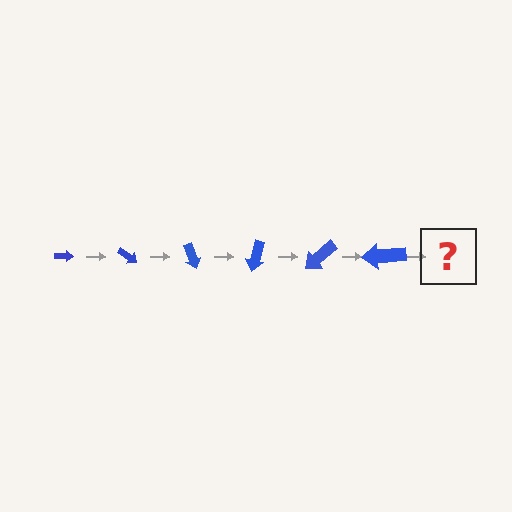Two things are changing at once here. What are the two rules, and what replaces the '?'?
The two rules are that the arrow grows larger each step and it rotates 35 degrees each step. The '?' should be an arrow, larger than the previous one and rotated 210 degrees from the start.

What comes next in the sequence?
The next element should be an arrow, larger than the previous one and rotated 210 degrees from the start.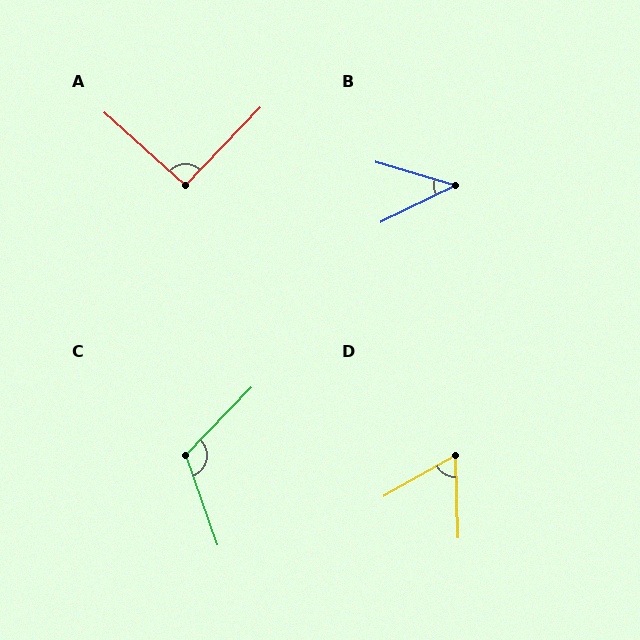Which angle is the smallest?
B, at approximately 42 degrees.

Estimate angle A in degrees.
Approximately 92 degrees.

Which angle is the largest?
C, at approximately 117 degrees.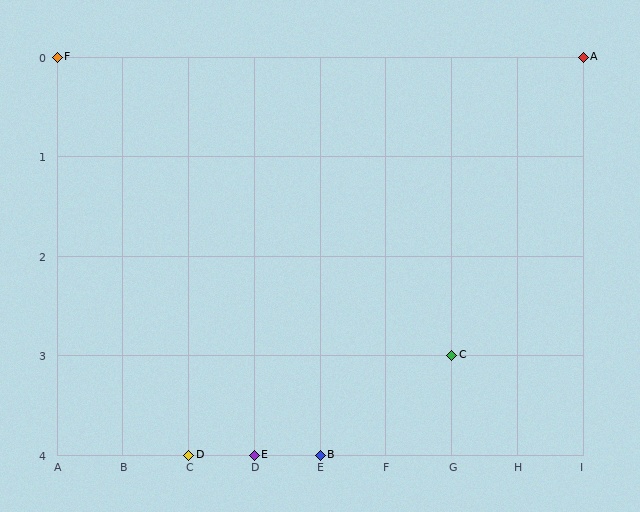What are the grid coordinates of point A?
Point A is at grid coordinates (I, 0).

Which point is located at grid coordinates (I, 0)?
Point A is at (I, 0).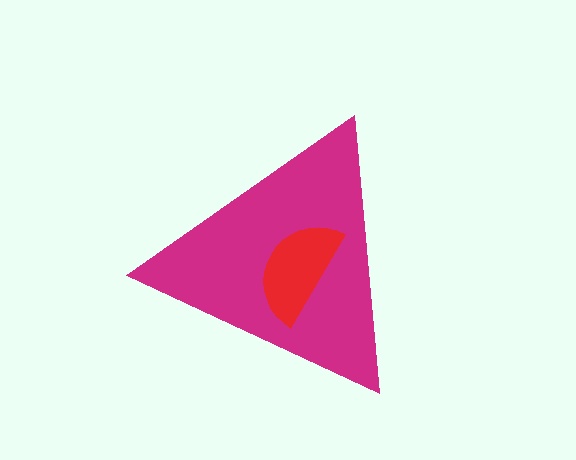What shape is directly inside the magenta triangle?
The red semicircle.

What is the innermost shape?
The red semicircle.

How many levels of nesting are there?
2.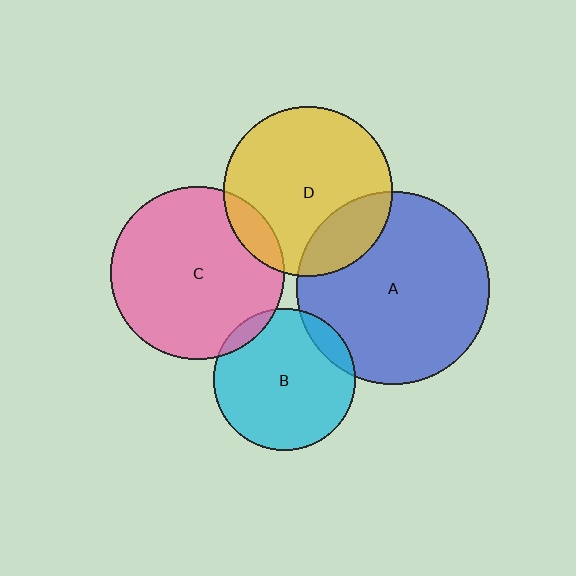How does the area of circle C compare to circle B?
Approximately 1.5 times.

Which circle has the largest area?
Circle A (blue).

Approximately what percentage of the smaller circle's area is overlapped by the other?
Approximately 10%.